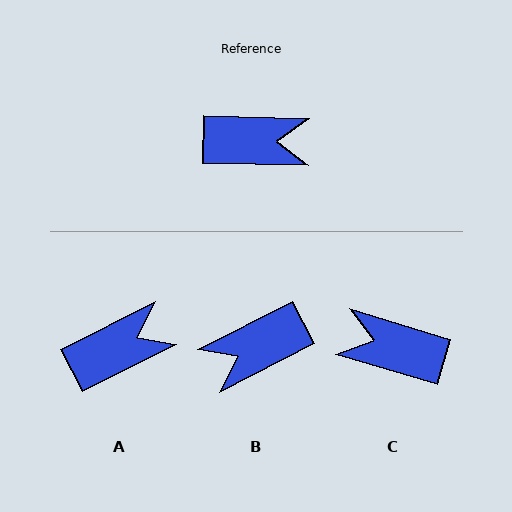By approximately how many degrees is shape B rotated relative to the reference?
Approximately 151 degrees clockwise.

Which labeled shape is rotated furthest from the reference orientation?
C, about 165 degrees away.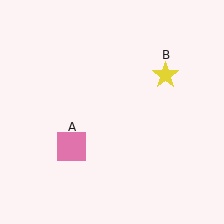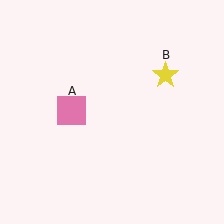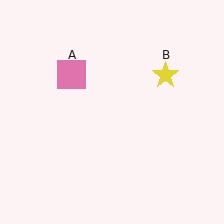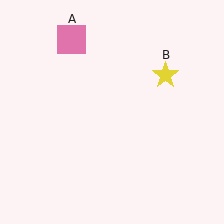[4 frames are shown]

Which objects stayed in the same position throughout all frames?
Yellow star (object B) remained stationary.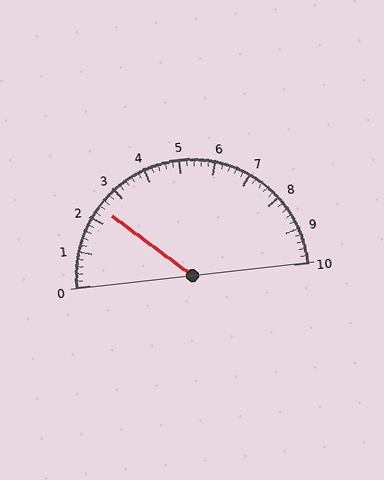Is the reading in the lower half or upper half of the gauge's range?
The reading is in the lower half of the range (0 to 10).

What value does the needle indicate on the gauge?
The needle indicates approximately 2.4.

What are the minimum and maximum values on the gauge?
The gauge ranges from 0 to 10.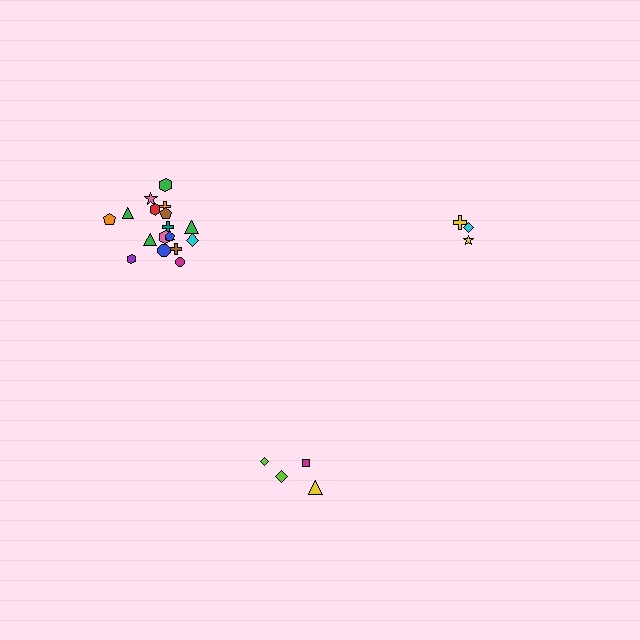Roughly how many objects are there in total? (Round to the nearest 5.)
Roughly 25 objects in total.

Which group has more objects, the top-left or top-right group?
The top-left group.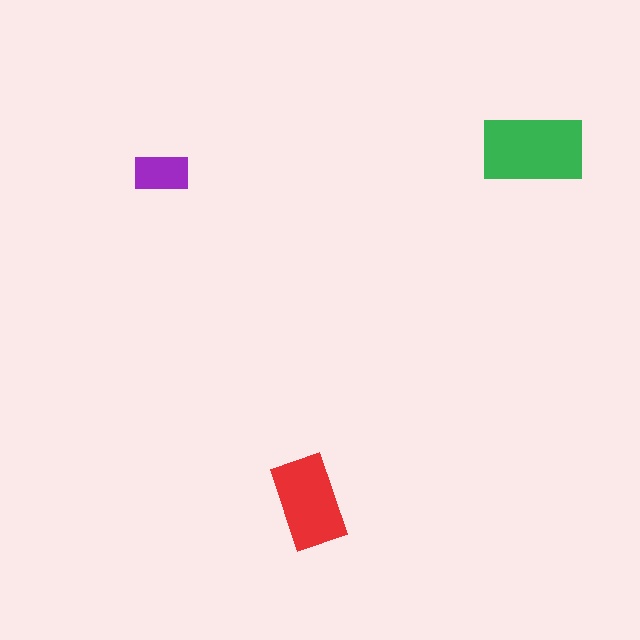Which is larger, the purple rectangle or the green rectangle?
The green one.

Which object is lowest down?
The red rectangle is bottommost.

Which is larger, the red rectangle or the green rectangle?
The green one.